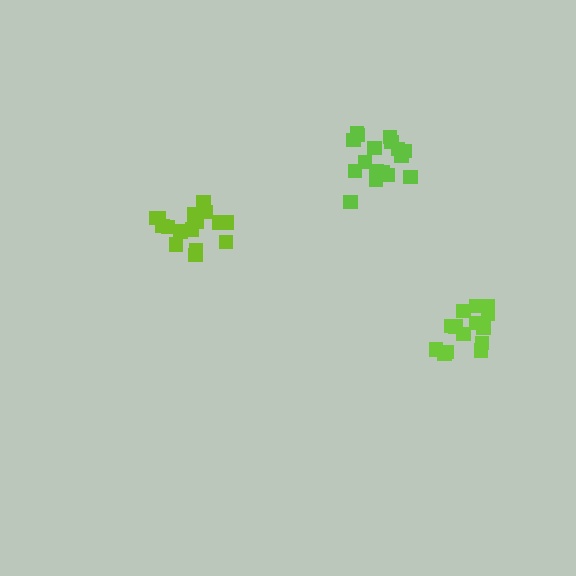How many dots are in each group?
Group 1: 17 dots, Group 2: 16 dots, Group 3: 15 dots (48 total).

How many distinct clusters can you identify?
There are 3 distinct clusters.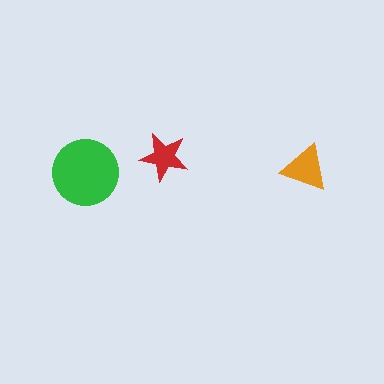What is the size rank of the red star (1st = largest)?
3rd.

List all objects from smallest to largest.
The red star, the orange triangle, the green circle.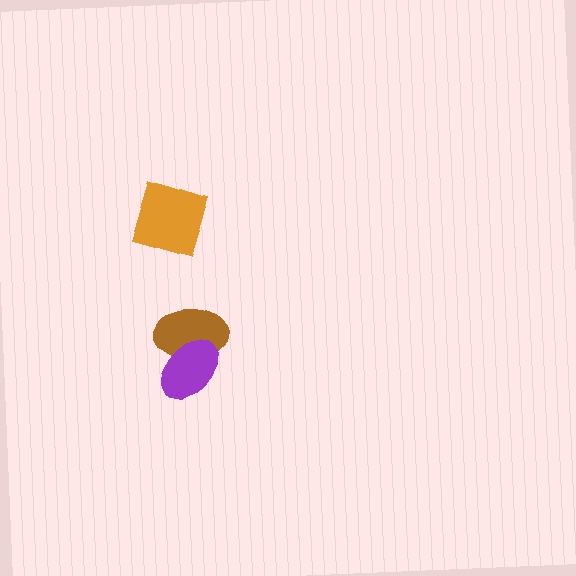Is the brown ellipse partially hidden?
Yes, it is partially covered by another shape.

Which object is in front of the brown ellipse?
The purple ellipse is in front of the brown ellipse.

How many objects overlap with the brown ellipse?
1 object overlaps with the brown ellipse.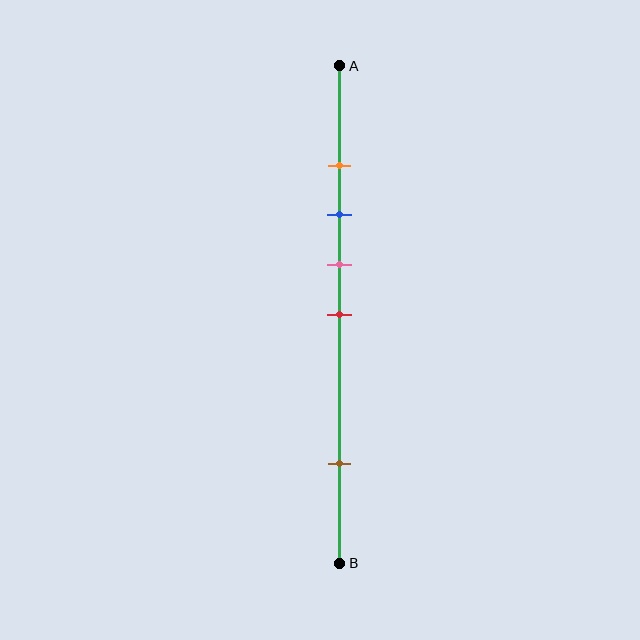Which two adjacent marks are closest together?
The orange and blue marks are the closest adjacent pair.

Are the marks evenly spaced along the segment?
No, the marks are not evenly spaced.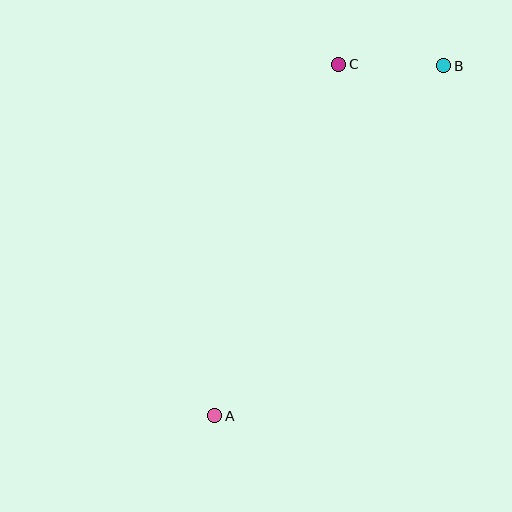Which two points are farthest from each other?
Points A and B are farthest from each other.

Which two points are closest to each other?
Points B and C are closest to each other.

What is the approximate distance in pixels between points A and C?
The distance between A and C is approximately 372 pixels.